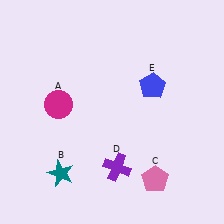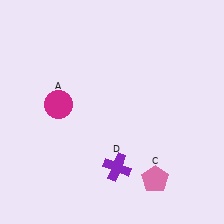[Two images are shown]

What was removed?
The blue pentagon (E), the teal star (B) were removed in Image 2.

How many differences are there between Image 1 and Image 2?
There are 2 differences between the two images.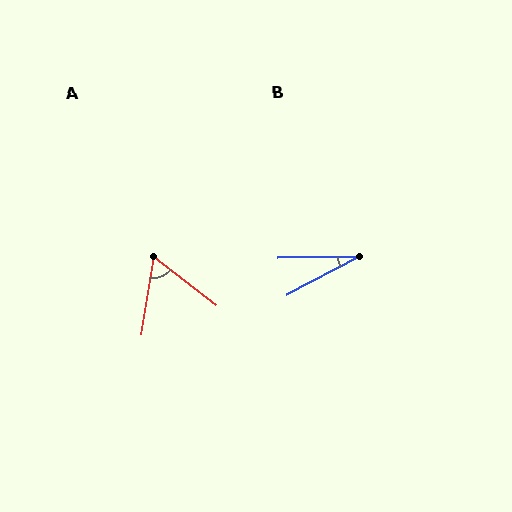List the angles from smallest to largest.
B (27°), A (61°).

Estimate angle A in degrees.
Approximately 61 degrees.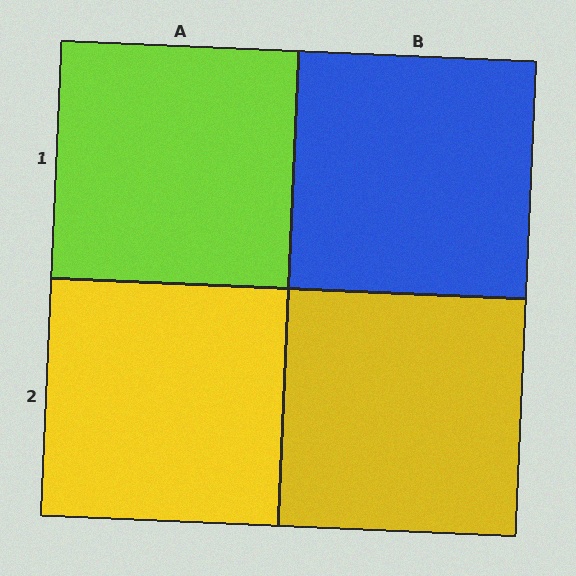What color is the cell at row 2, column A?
Yellow.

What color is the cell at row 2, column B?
Yellow.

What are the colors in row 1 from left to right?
Lime, blue.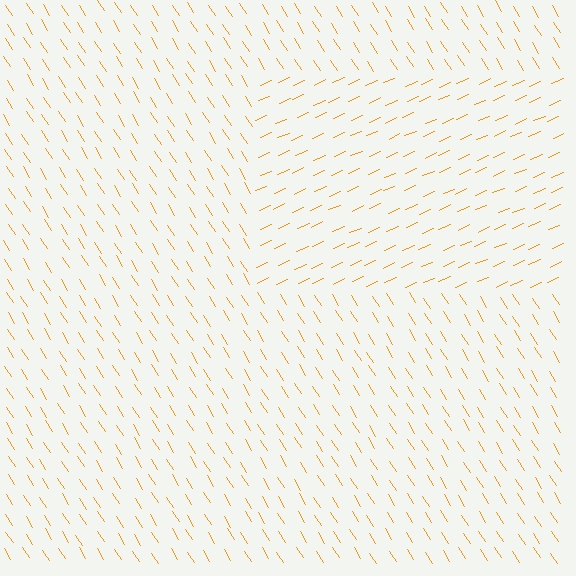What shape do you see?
I see a rectangle.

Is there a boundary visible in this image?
Yes, there is a texture boundary formed by a change in line orientation.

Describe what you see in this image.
The image is filled with small orange line segments. A rectangle region in the image has lines oriented differently from the surrounding lines, creating a visible texture boundary.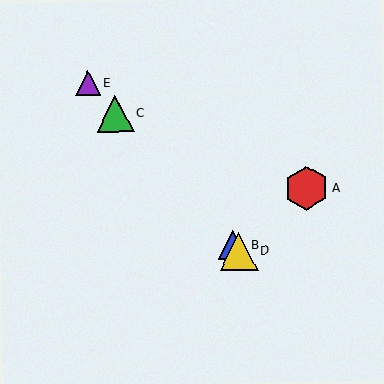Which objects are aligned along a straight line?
Objects B, C, D, E are aligned along a straight line.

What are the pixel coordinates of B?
Object B is at (233, 245).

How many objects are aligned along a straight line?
4 objects (B, C, D, E) are aligned along a straight line.